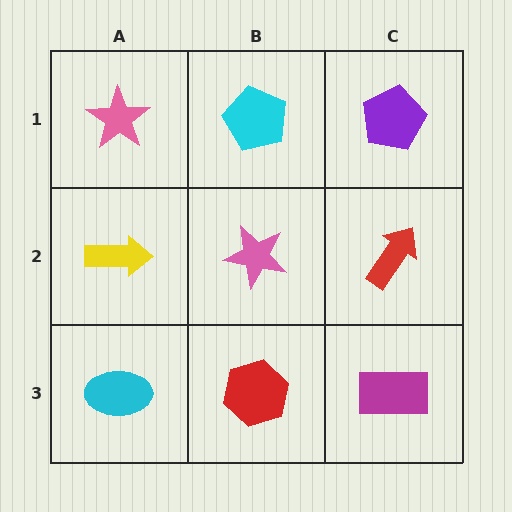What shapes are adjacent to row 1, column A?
A yellow arrow (row 2, column A), a cyan pentagon (row 1, column B).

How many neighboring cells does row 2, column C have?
3.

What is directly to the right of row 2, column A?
A pink star.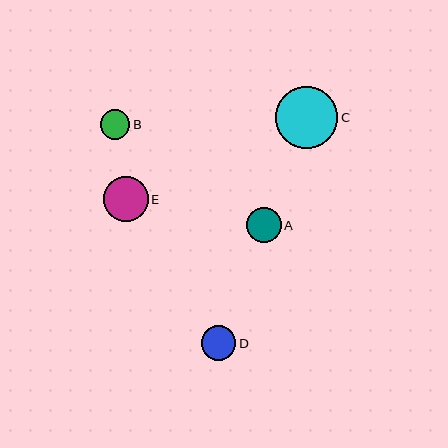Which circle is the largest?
Circle C is the largest with a size of approximately 62 pixels.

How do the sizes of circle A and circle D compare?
Circle A and circle D are approximately the same size.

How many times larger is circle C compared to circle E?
Circle C is approximately 1.4 times the size of circle E.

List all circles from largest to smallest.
From largest to smallest: C, E, A, D, B.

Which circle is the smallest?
Circle B is the smallest with a size of approximately 30 pixels.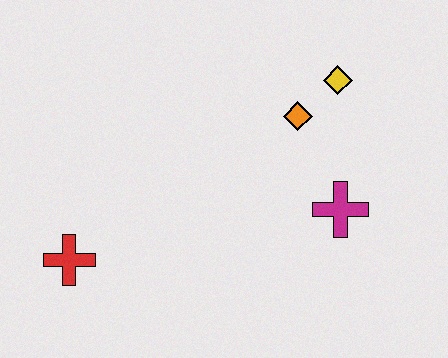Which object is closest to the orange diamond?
The yellow diamond is closest to the orange diamond.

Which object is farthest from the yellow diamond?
The red cross is farthest from the yellow diamond.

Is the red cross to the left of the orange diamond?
Yes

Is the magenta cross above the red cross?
Yes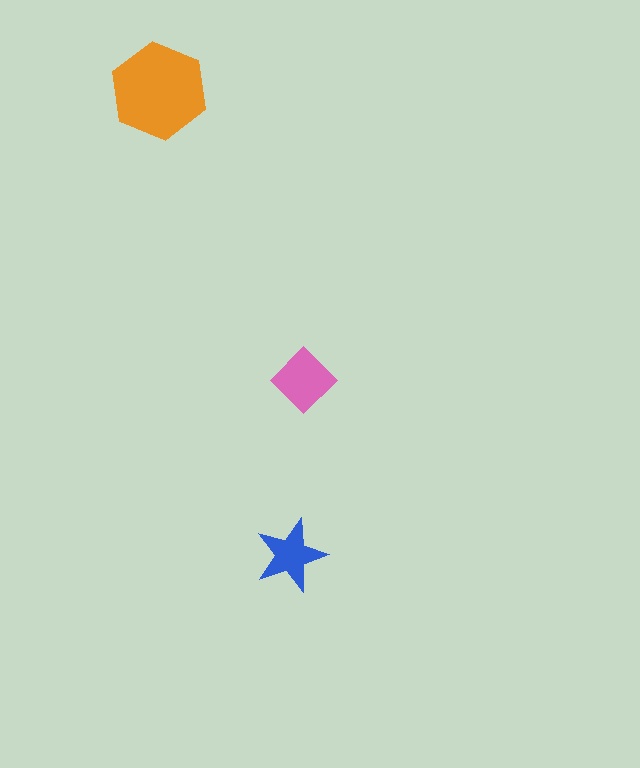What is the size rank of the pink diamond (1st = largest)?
2nd.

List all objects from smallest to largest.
The blue star, the pink diamond, the orange hexagon.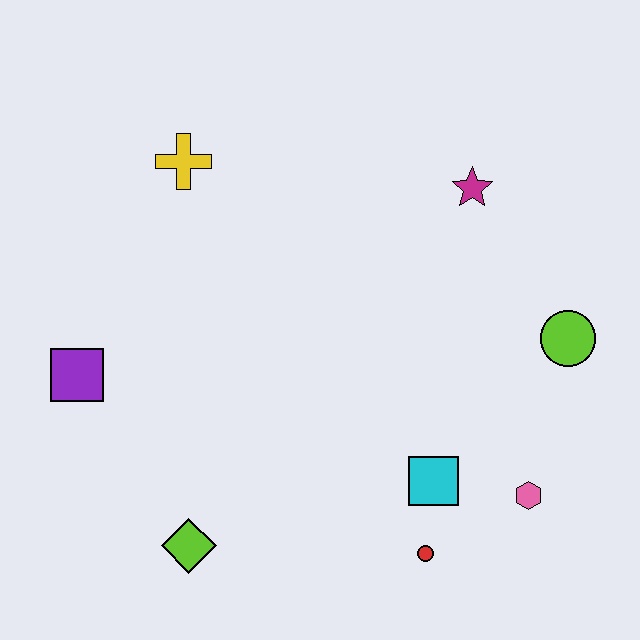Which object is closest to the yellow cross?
The purple square is closest to the yellow cross.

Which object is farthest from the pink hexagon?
The yellow cross is farthest from the pink hexagon.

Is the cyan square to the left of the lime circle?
Yes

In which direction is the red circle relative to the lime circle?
The red circle is below the lime circle.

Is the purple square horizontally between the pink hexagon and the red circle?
No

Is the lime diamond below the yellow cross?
Yes